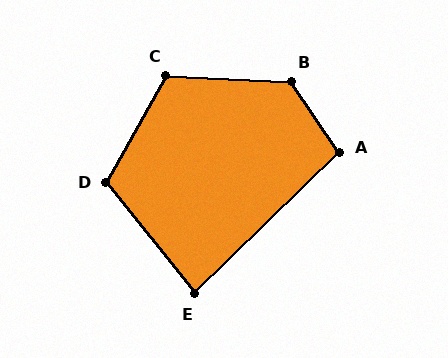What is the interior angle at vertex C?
Approximately 117 degrees (obtuse).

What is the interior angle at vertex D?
Approximately 112 degrees (obtuse).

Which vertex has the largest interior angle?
B, at approximately 127 degrees.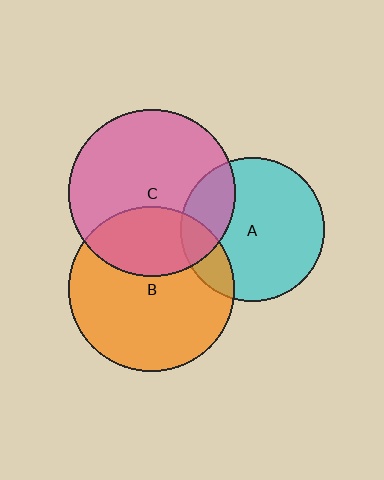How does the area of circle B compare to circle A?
Approximately 1.3 times.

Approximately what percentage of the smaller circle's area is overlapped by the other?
Approximately 30%.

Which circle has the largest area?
Circle C (pink).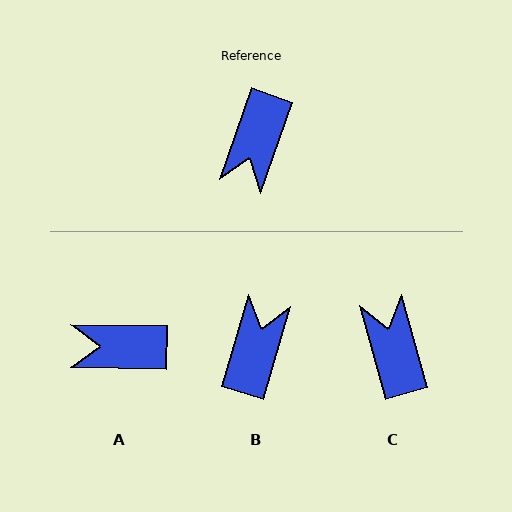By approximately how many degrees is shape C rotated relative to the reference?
Approximately 145 degrees clockwise.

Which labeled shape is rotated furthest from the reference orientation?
B, about 177 degrees away.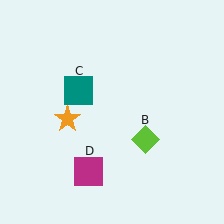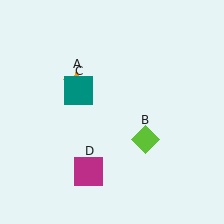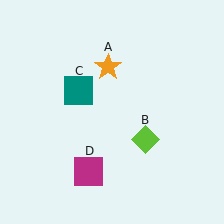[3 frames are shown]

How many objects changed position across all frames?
1 object changed position: orange star (object A).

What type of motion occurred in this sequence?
The orange star (object A) rotated clockwise around the center of the scene.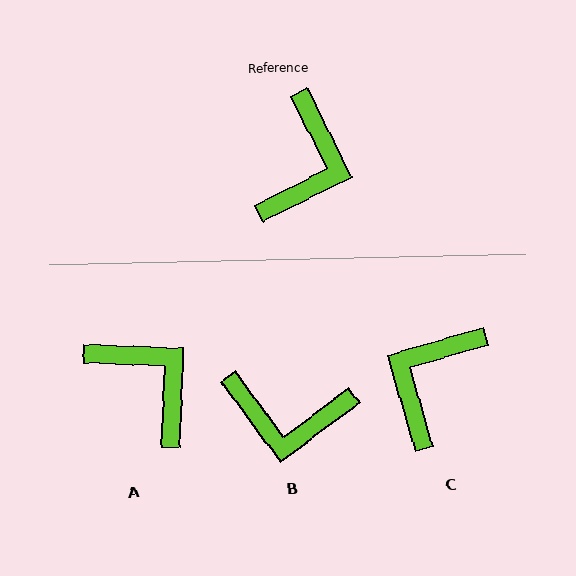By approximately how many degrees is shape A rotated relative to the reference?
Approximately 61 degrees counter-clockwise.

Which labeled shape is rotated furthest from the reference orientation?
C, about 169 degrees away.